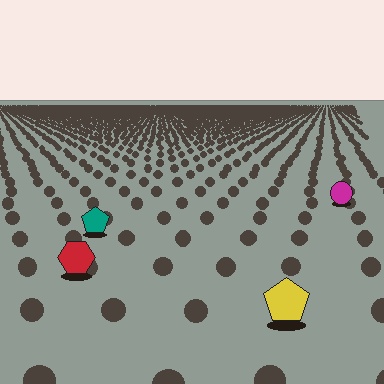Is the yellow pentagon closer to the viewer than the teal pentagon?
Yes. The yellow pentagon is closer — you can tell from the texture gradient: the ground texture is coarser near it.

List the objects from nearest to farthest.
From nearest to farthest: the yellow pentagon, the red hexagon, the teal pentagon, the magenta circle.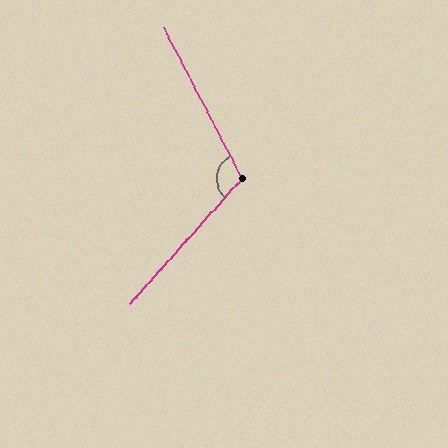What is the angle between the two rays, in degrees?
Approximately 111 degrees.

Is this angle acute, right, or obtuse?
It is obtuse.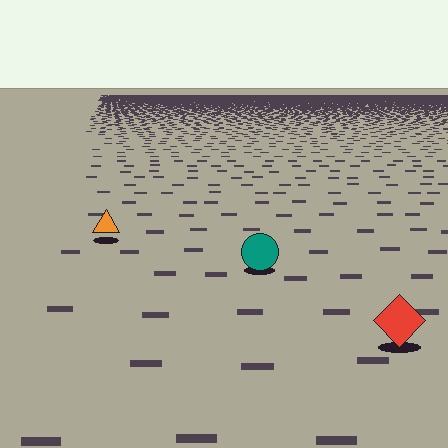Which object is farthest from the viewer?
The orange triangle is farthest from the viewer. It appears smaller and the ground texture around it is denser.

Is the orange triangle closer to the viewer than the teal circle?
No. The teal circle is closer — you can tell from the texture gradient: the ground texture is coarser near it.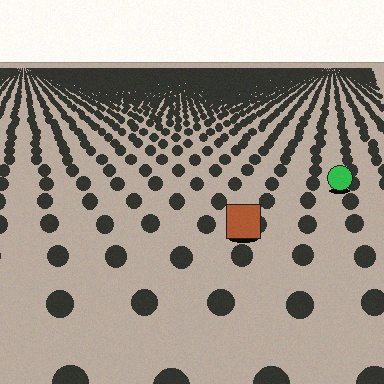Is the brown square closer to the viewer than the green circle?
Yes. The brown square is closer — you can tell from the texture gradient: the ground texture is coarser near it.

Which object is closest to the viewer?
The brown square is closest. The texture marks near it are larger and more spread out.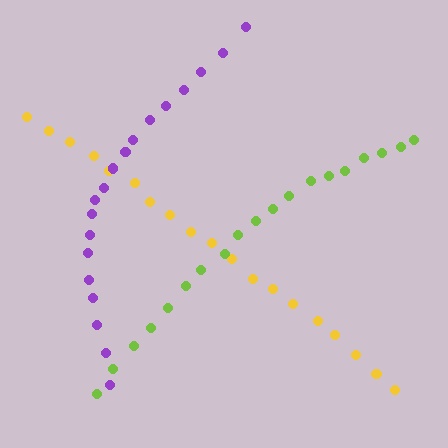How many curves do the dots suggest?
There are 3 distinct paths.